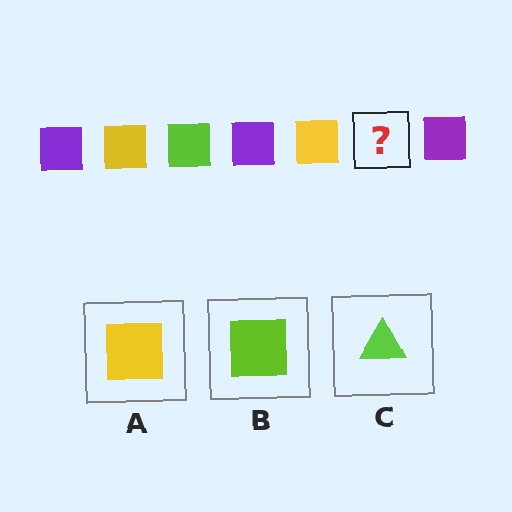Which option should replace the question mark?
Option B.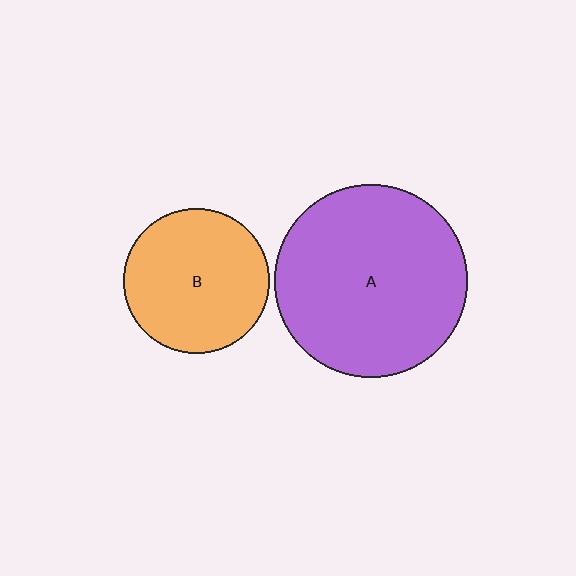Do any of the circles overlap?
No, none of the circles overlap.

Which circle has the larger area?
Circle A (purple).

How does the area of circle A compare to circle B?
Approximately 1.7 times.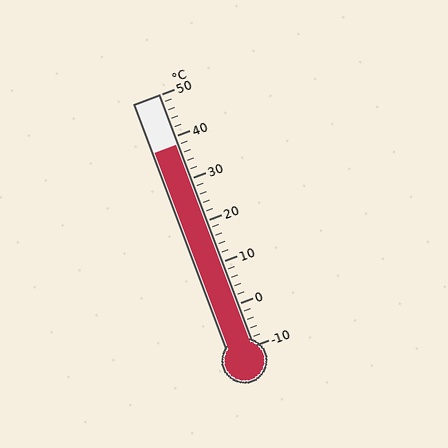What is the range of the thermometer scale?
The thermometer scale ranges from -10°C to 50°C.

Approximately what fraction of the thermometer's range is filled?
The thermometer is filled to approximately 80% of its range.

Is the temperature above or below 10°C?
The temperature is above 10°C.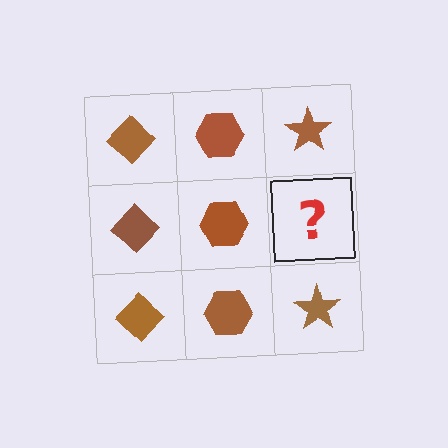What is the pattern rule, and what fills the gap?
The rule is that each column has a consistent shape. The gap should be filled with a brown star.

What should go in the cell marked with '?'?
The missing cell should contain a brown star.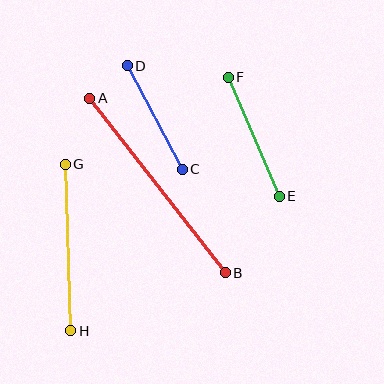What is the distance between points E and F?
The distance is approximately 130 pixels.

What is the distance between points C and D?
The distance is approximately 117 pixels.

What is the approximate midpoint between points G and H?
The midpoint is at approximately (68, 248) pixels.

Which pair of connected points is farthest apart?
Points A and B are farthest apart.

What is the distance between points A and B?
The distance is approximately 221 pixels.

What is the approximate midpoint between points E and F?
The midpoint is at approximately (254, 137) pixels.